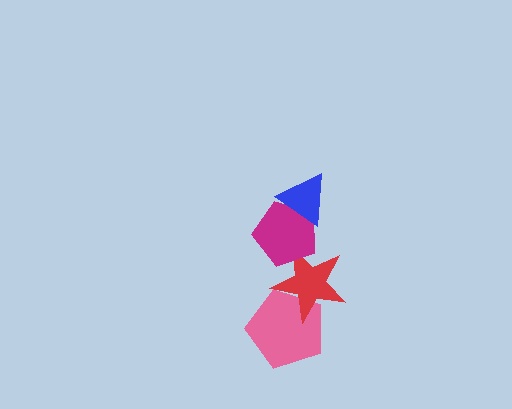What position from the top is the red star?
The red star is 3rd from the top.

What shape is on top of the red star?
The magenta pentagon is on top of the red star.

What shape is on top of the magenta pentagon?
The blue triangle is on top of the magenta pentagon.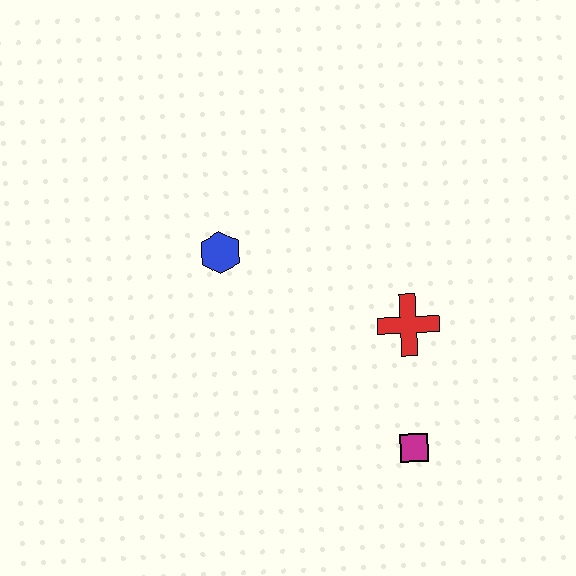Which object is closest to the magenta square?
The red cross is closest to the magenta square.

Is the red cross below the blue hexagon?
Yes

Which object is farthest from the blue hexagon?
The magenta square is farthest from the blue hexagon.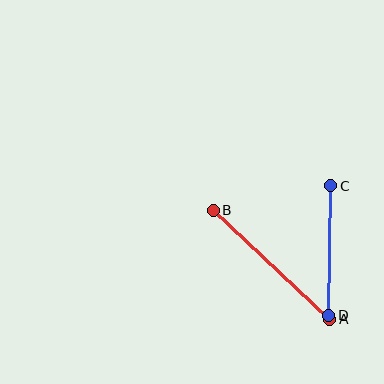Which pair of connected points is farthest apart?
Points A and B are farthest apart.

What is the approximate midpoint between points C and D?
The midpoint is at approximately (330, 251) pixels.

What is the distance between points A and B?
The distance is approximately 159 pixels.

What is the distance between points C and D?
The distance is approximately 129 pixels.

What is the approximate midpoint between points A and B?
The midpoint is at approximately (272, 265) pixels.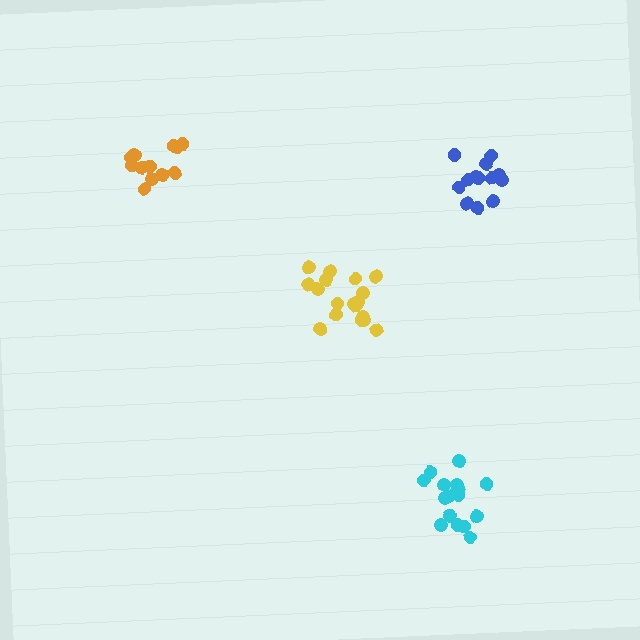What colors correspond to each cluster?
The clusters are colored: orange, cyan, yellow, blue.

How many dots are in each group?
Group 1: 12 dots, Group 2: 16 dots, Group 3: 18 dots, Group 4: 13 dots (59 total).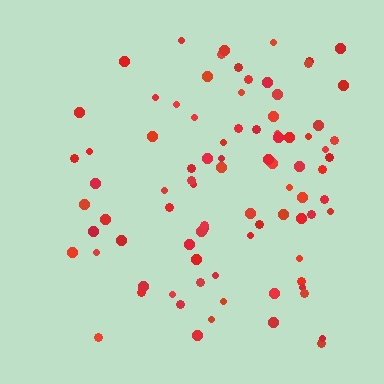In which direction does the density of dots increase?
From left to right, with the right side densest.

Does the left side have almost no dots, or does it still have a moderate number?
Still a moderate number, just noticeably fewer than the right.